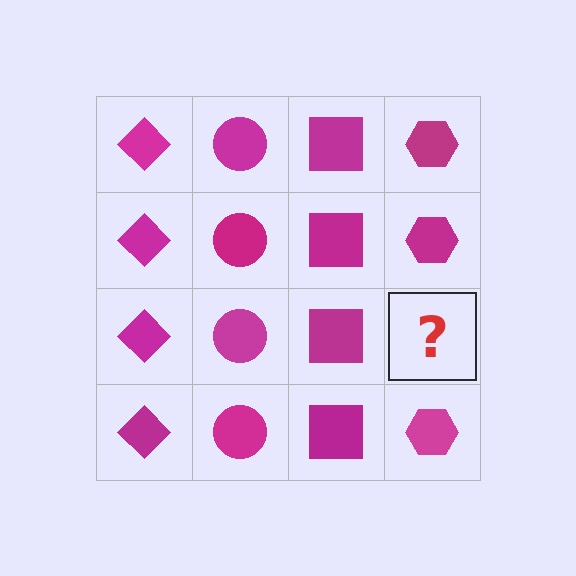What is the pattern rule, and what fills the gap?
The rule is that each column has a consistent shape. The gap should be filled with a magenta hexagon.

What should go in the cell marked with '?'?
The missing cell should contain a magenta hexagon.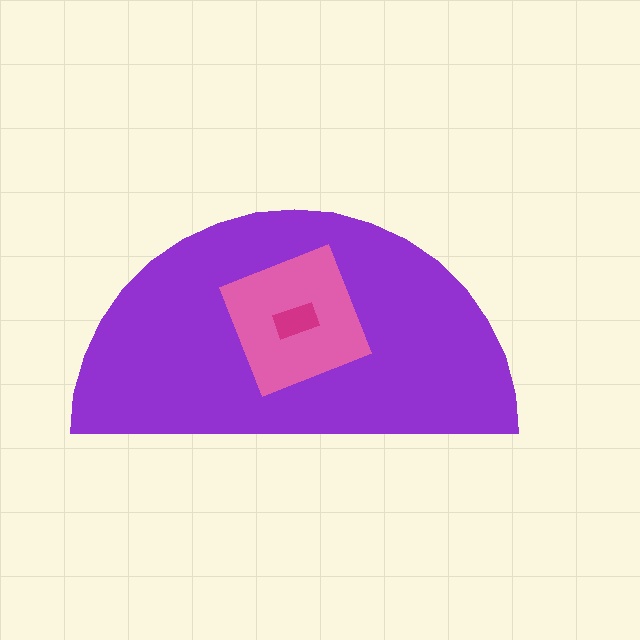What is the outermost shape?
The purple semicircle.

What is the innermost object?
The magenta rectangle.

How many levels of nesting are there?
3.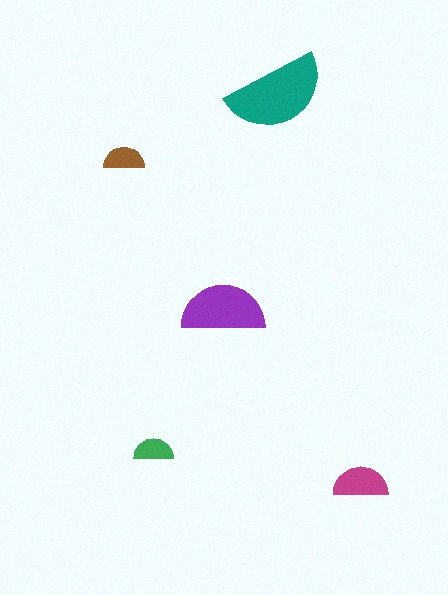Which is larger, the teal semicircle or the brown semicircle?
The teal one.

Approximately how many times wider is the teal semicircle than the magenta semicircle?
About 2 times wider.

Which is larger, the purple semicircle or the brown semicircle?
The purple one.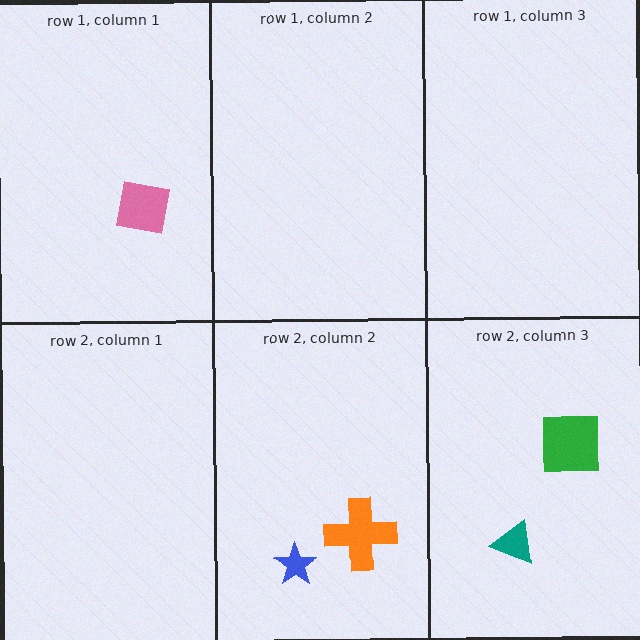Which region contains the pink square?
The row 1, column 1 region.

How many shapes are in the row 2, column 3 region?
2.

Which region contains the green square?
The row 2, column 3 region.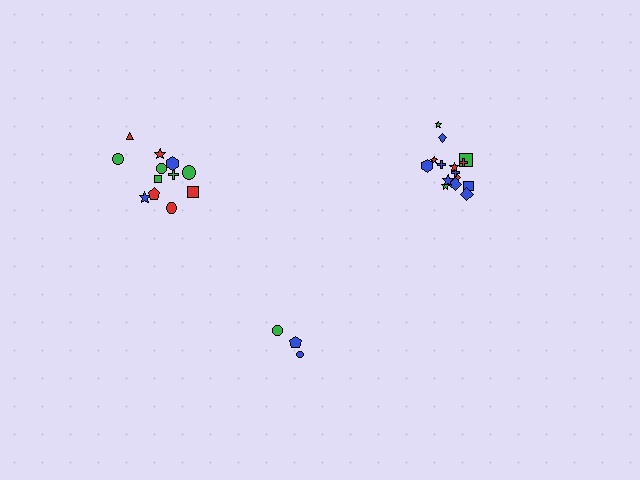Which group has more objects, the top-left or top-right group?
The top-right group.